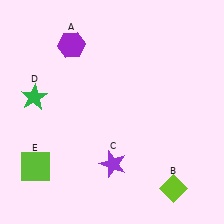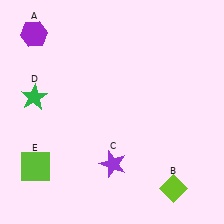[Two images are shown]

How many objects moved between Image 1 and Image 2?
1 object moved between the two images.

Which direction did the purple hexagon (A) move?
The purple hexagon (A) moved left.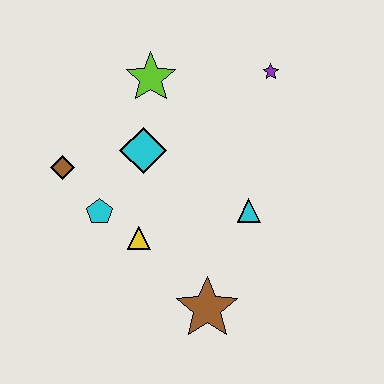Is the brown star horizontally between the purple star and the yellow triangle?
Yes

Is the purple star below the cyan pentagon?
No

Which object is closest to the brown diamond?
The cyan pentagon is closest to the brown diamond.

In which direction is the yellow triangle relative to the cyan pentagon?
The yellow triangle is to the right of the cyan pentagon.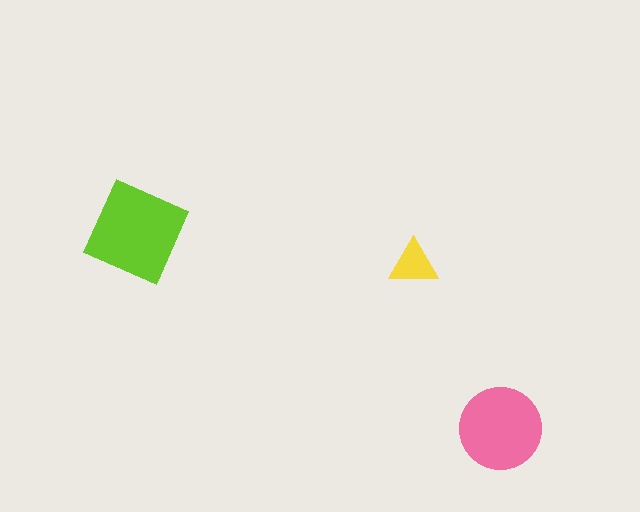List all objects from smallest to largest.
The yellow triangle, the pink circle, the lime diamond.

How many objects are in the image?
There are 3 objects in the image.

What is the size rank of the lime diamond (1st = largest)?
1st.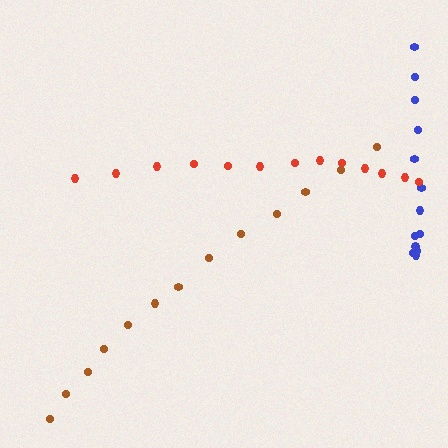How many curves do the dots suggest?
There are 3 distinct paths.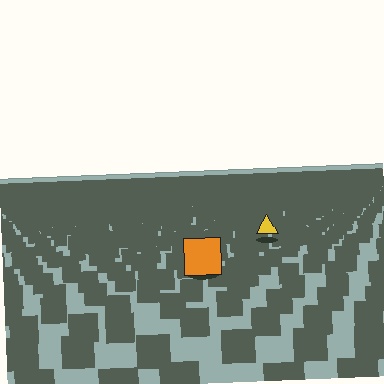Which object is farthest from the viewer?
The yellow triangle is farthest from the viewer. It appears smaller and the ground texture around it is denser.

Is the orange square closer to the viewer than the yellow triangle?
Yes. The orange square is closer — you can tell from the texture gradient: the ground texture is coarser near it.